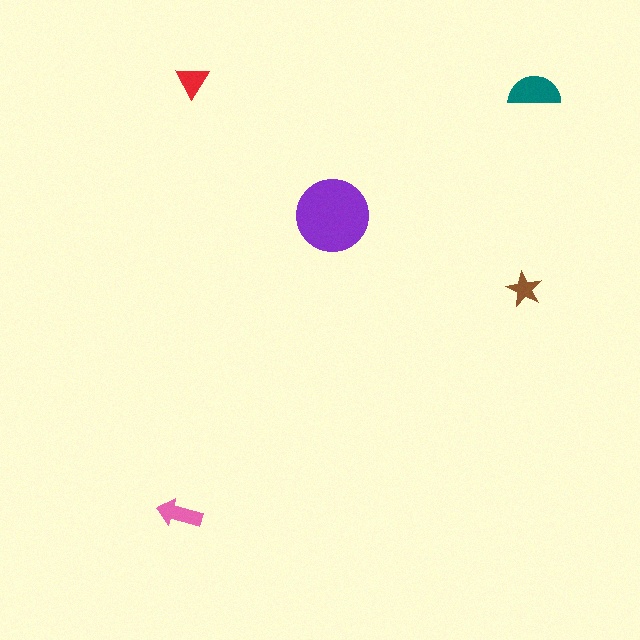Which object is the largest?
The purple circle.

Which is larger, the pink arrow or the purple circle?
The purple circle.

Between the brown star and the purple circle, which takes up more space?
The purple circle.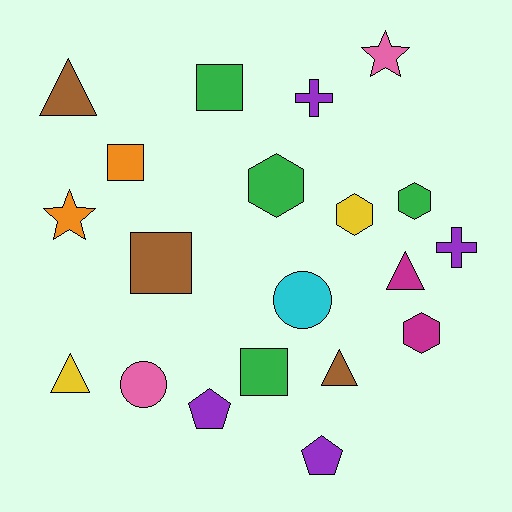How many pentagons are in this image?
There are 2 pentagons.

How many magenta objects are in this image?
There are 2 magenta objects.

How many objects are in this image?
There are 20 objects.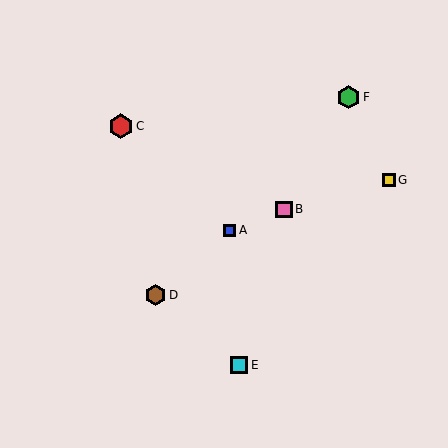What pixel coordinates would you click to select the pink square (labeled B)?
Click at (284, 209) to select the pink square B.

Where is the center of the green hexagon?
The center of the green hexagon is at (348, 97).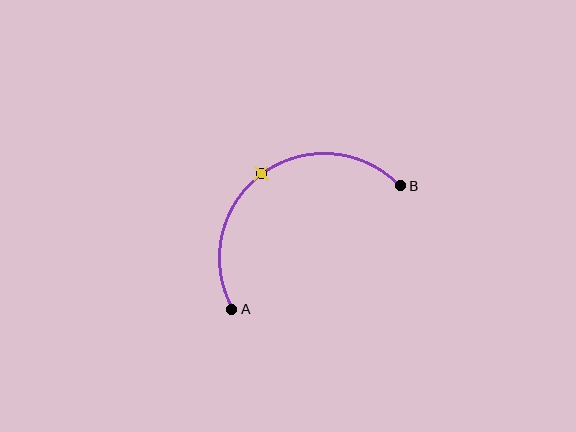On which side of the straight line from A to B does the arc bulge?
The arc bulges above and to the left of the straight line connecting A and B.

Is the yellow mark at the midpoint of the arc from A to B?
Yes. The yellow mark lies on the arc at equal arc-length from both A and B — it is the arc midpoint.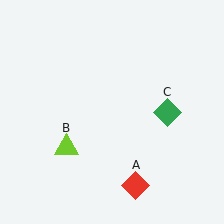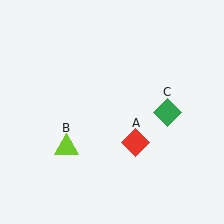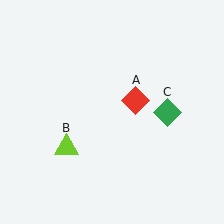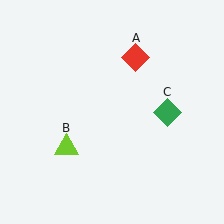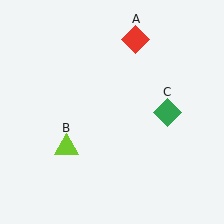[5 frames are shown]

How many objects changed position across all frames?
1 object changed position: red diamond (object A).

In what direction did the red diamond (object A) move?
The red diamond (object A) moved up.